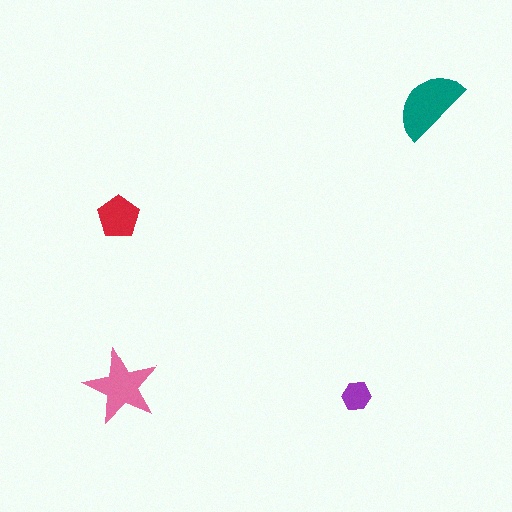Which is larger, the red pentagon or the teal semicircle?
The teal semicircle.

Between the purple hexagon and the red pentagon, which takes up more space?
The red pentagon.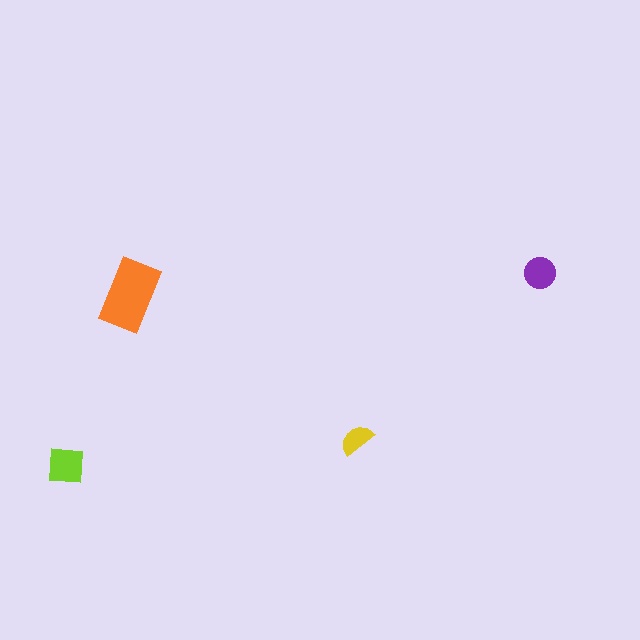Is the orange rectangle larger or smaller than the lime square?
Larger.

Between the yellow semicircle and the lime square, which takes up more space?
The lime square.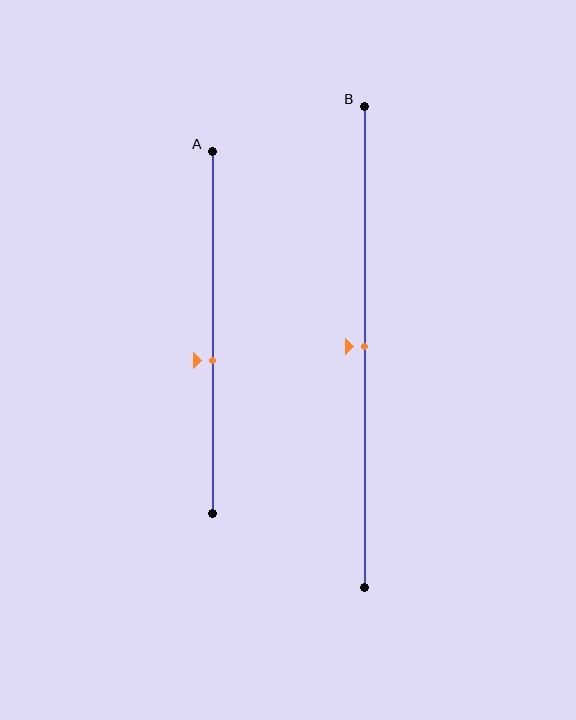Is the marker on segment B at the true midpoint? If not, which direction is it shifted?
Yes, the marker on segment B is at the true midpoint.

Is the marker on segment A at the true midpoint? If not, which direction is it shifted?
No, the marker on segment A is shifted downward by about 8% of the segment length.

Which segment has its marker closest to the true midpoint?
Segment B has its marker closest to the true midpoint.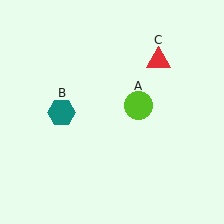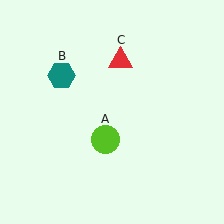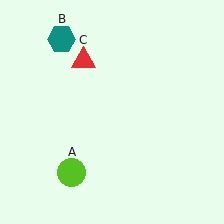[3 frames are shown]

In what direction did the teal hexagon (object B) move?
The teal hexagon (object B) moved up.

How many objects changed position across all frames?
3 objects changed position: lime circle (object A), teal hexagon (object B), red triangle (object C).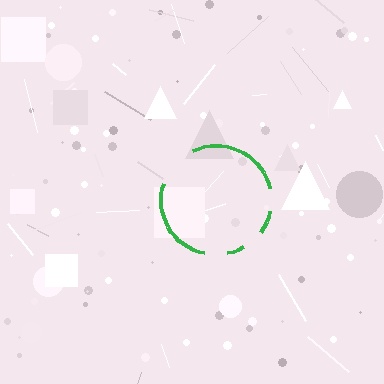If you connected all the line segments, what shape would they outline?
They would outline a circle.